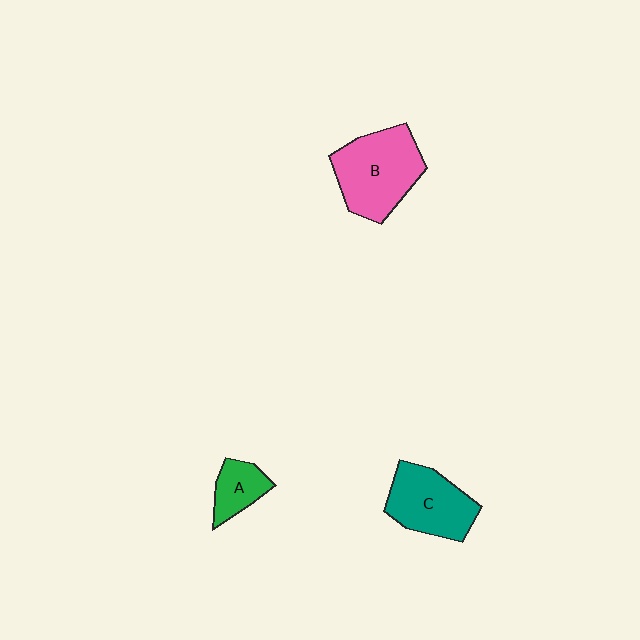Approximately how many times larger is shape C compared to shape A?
Approximately 2.0 times.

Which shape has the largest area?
Shape B (pink).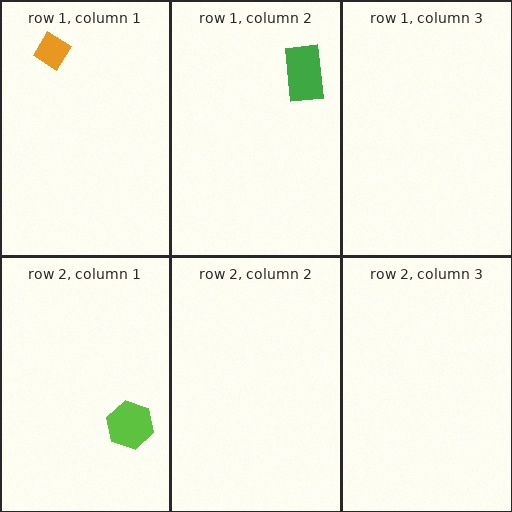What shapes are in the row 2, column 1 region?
The lime hexagon.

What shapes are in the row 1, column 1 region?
The orange diamond.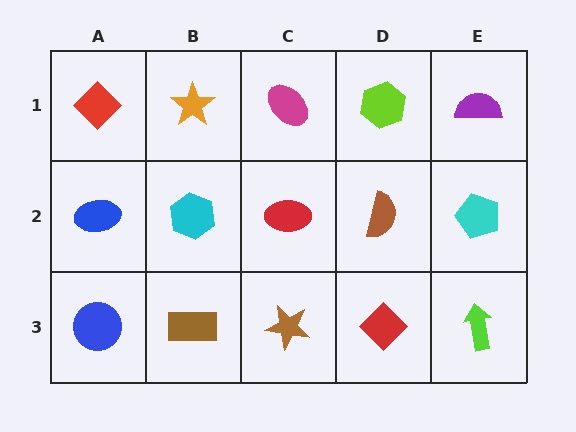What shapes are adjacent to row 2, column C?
A magenta ellipse (row 1, column C), a brown star (row 3, column C), a cyan hexagon (row 2, column B), a brown semicircle (row 2, column D).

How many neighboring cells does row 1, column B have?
3.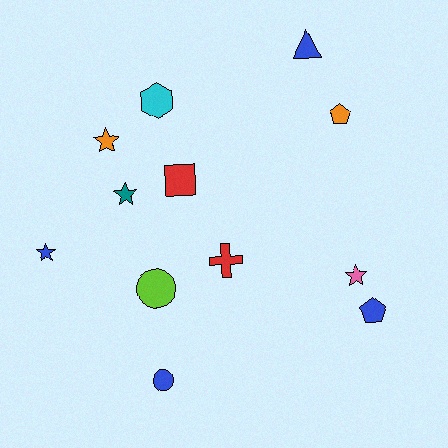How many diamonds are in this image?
There are no diamonds.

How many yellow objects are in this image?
There are no yellow objects.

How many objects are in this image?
There are 12 objects.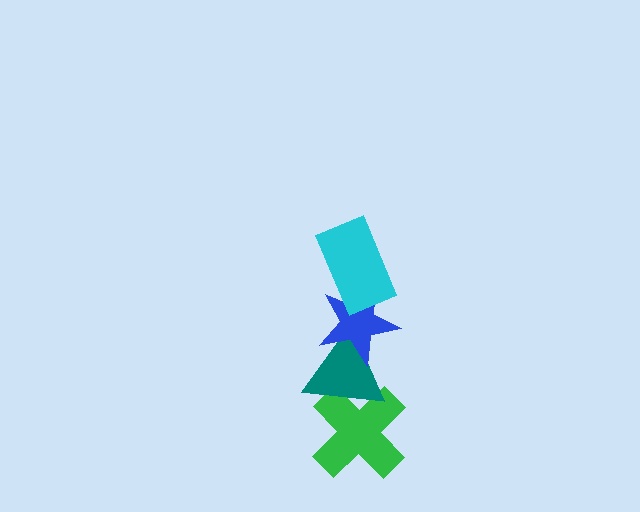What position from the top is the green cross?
The green cross is 4th from the top.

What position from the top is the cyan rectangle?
The cyan rectangle is 1st from the top.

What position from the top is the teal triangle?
The teal triangle is 3rd from the top.